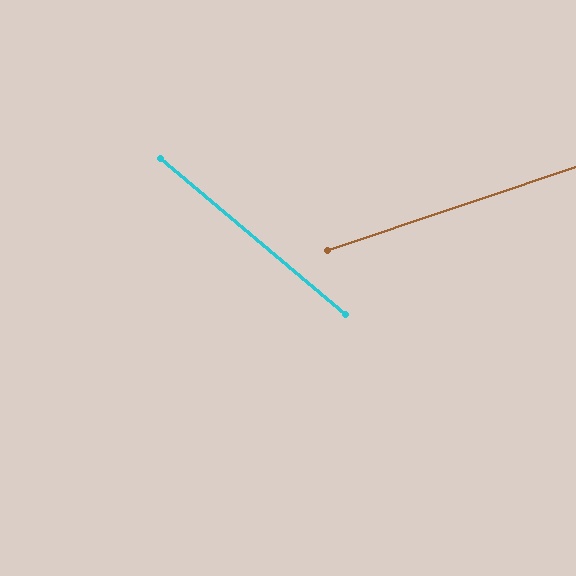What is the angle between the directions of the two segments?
Approximately 59 degrees.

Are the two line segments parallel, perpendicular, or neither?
Neither parallel nor perpendicular — they differ by about 59°.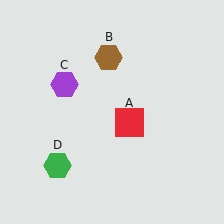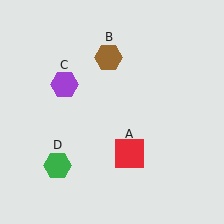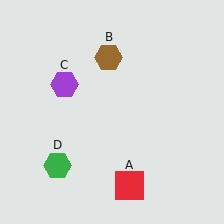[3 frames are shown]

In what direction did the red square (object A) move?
The red square (object A) moved down.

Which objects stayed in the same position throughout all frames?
Brown hexagon (object B) and purple hexagon (object C) and green hexagon (object D) remained stationary.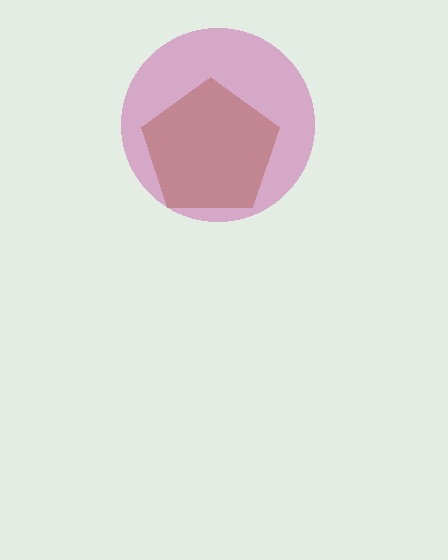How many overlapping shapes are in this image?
There are 2 overlapping shapes in the image.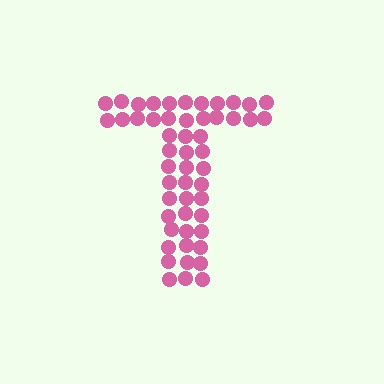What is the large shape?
The large shape is the letter T.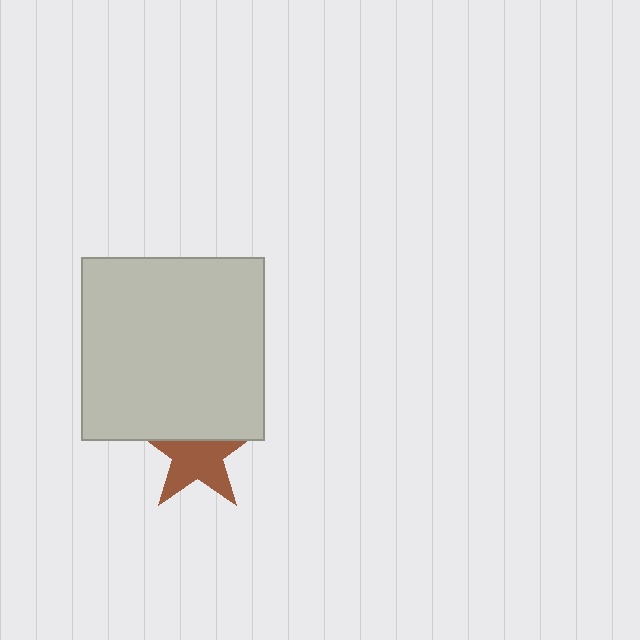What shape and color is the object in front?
The object in front is a light gray square.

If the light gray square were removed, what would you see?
You would see the complete brown star.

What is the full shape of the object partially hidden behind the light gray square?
The partially hidden object is a brown star.